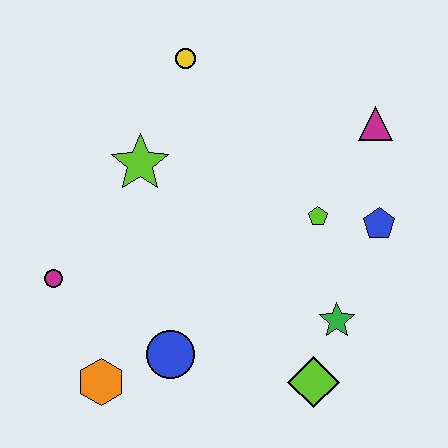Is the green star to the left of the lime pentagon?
No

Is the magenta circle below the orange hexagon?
No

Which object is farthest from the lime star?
The lime diamond is farthest from the lime star.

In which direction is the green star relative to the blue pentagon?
The green star is below the blue pentagon.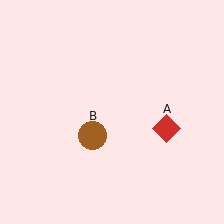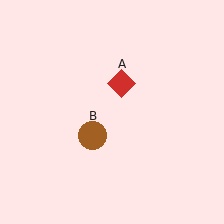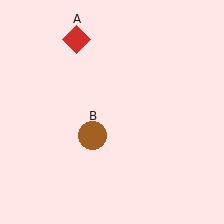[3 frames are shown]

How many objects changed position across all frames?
1 object changed position: red diamond (object A).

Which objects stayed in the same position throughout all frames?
Brown circle (object B) remained stationary.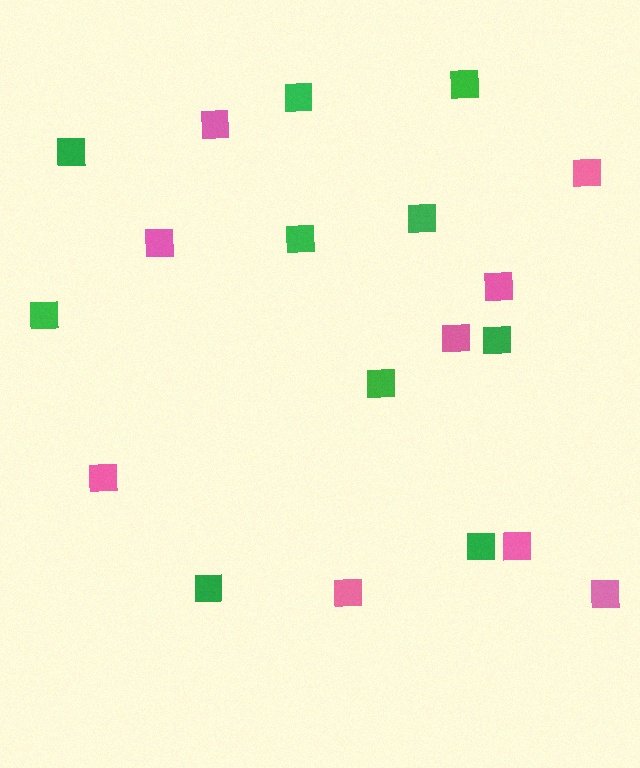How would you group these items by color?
There are 2 groups: one group of pink squares (9) and one group of green squares (10).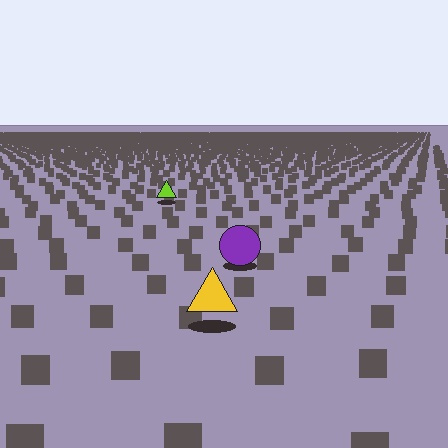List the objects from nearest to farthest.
From nearest to farthest: the yellow triangle, the purple circle, the lime triangle.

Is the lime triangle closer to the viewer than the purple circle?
No. The purple circle is closer — you can tell from the texture gradient: the ground texture is coarser near it.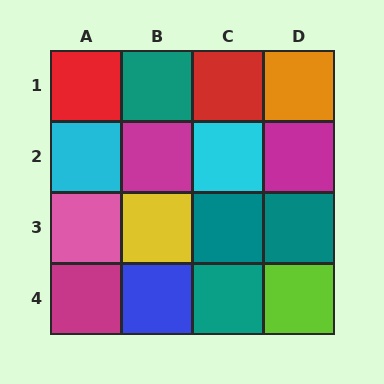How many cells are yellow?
1 cell is yellow.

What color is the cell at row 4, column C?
Teal.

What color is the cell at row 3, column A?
Pink.